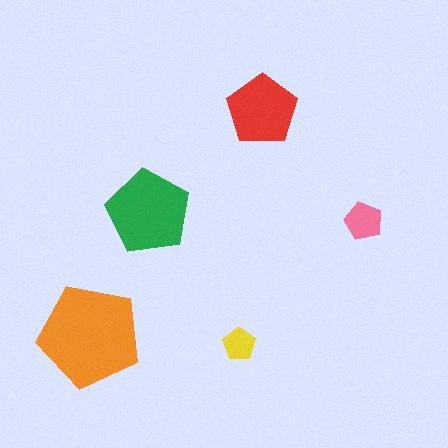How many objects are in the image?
There are 5 objects in the image.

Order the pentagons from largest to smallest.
the orange one, the green one, the red one, the pink one, the yellow one.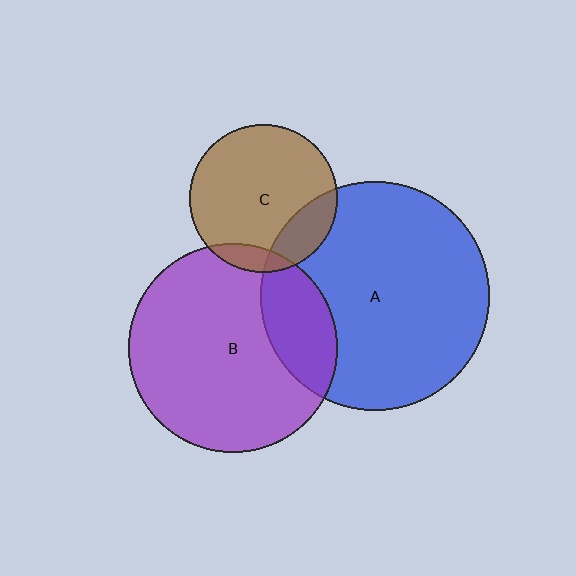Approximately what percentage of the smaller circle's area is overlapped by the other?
Approximately 10%.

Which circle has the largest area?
Circle A (blue).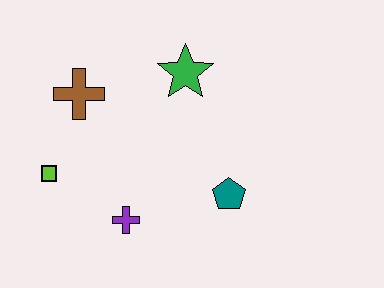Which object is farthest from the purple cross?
The green star is farthest from the purple cross.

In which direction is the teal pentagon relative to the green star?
The teal pentagon is below the green star.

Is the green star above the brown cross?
Yes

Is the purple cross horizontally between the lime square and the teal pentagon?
Yes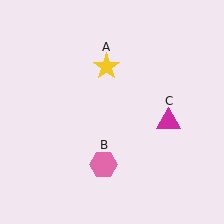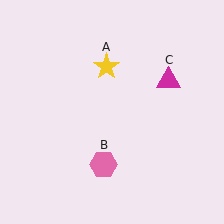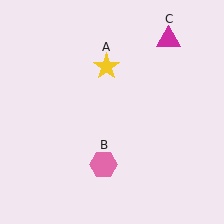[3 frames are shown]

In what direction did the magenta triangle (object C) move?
The magenta triangle (object C) moved up.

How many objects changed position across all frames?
1 object changed position: magenta triangle (object C).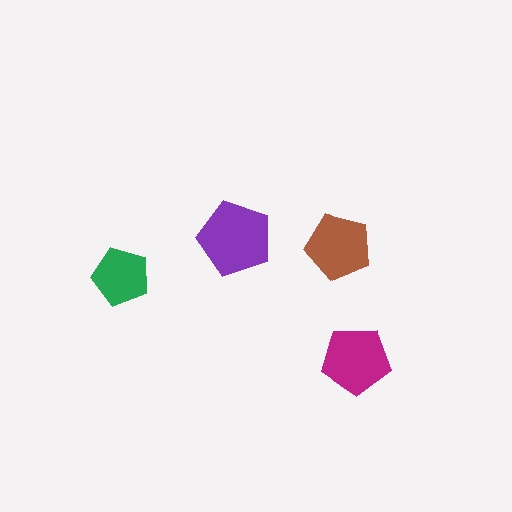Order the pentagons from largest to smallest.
the purple one, the magenta one, the brown one, the green one.